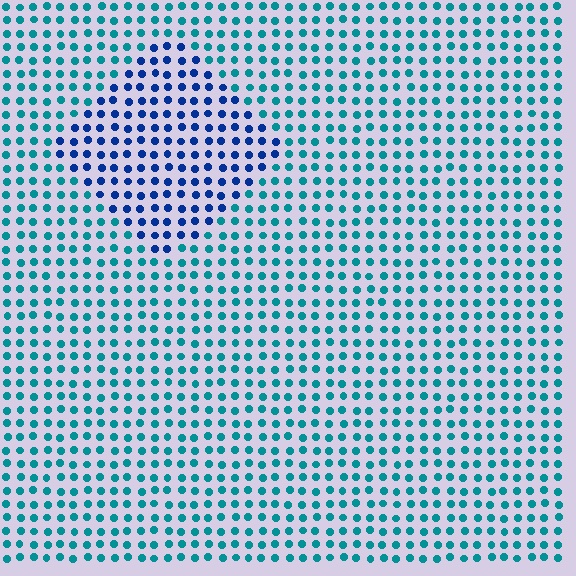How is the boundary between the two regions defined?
The boundary is defined purely by a slight shift in hue (about 40 degrees). Spacing, size, and orientation are identical on both sides.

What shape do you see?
I see a diamond.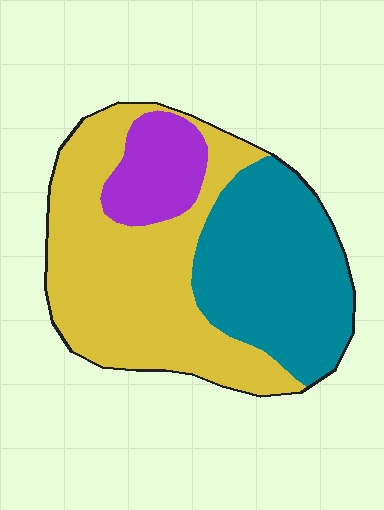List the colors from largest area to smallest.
From largest to smallest: yellow, teal, purple.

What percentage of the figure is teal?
Teal covers about 35% of the figure.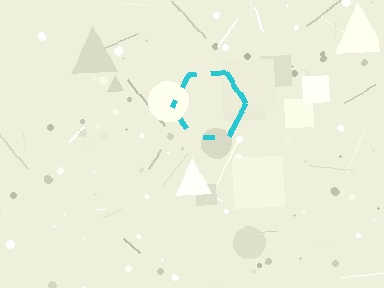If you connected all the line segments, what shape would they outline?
They would outline a hexagon.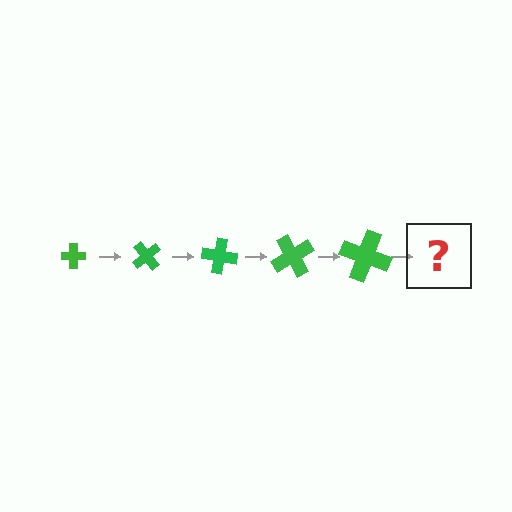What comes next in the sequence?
The next element should be a cross, larger than the previous one and rotated 250 degrees from the start.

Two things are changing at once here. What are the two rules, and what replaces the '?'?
The two rules are that the cross grows larger each step and it rotates 50 degrees each step. The '?' should be a cross, larger than the previous one and rotated 250 degrees from the start.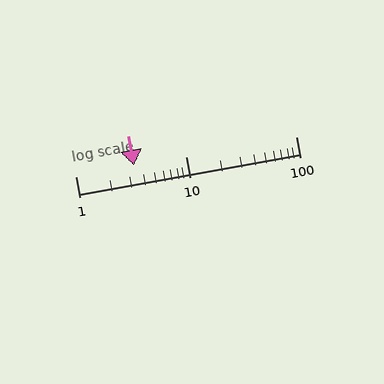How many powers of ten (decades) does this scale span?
The scale spans 2 decades, from 1 to 100.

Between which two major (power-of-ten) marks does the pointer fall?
The pointer is between 1 and 10.